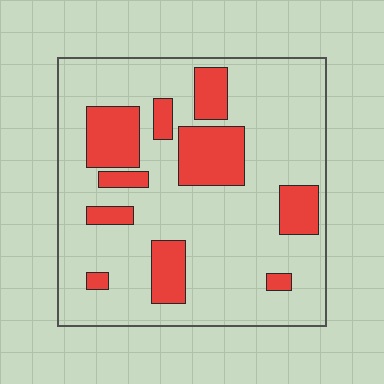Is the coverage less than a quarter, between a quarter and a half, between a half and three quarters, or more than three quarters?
Less than a quarter.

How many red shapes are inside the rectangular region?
10.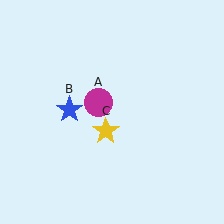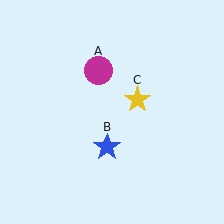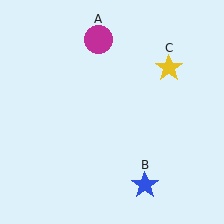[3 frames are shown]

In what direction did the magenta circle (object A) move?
The magenta circle (object A) moved up.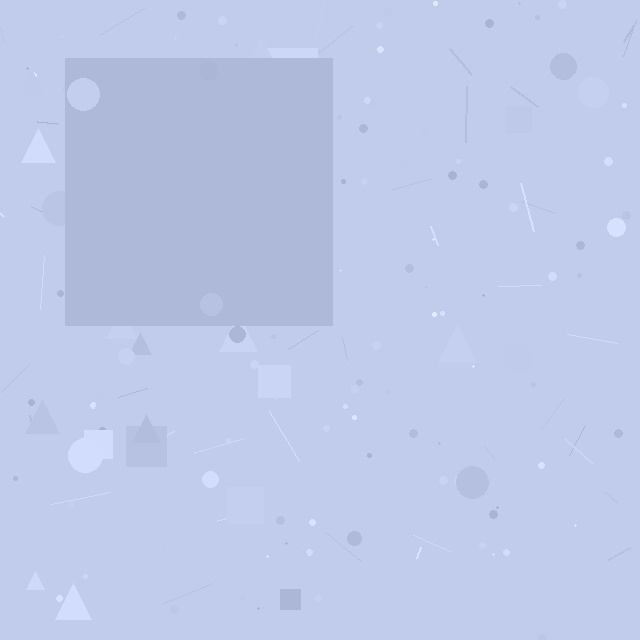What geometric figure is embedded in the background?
A square is embedded in the background.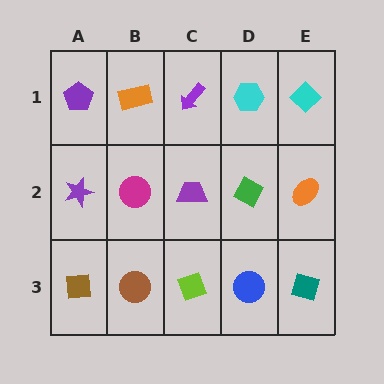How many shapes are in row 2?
5 shapes.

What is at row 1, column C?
A purple arrow.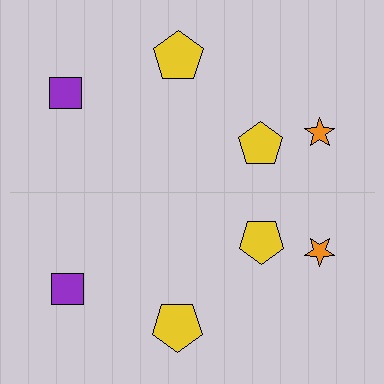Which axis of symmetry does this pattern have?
The pattern has a horizontal axis of symmetry running through the center of the image.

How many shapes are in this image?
There are 8 shapes in this image.